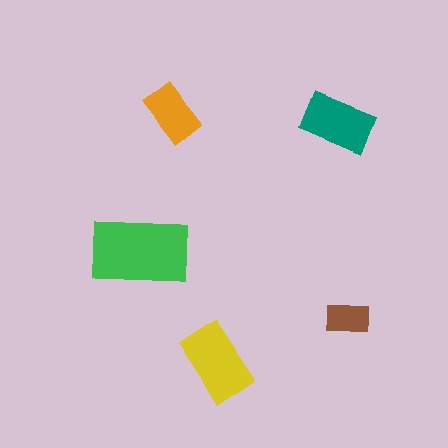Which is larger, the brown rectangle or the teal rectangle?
The teal one.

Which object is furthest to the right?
The brown rectangle is rightmost.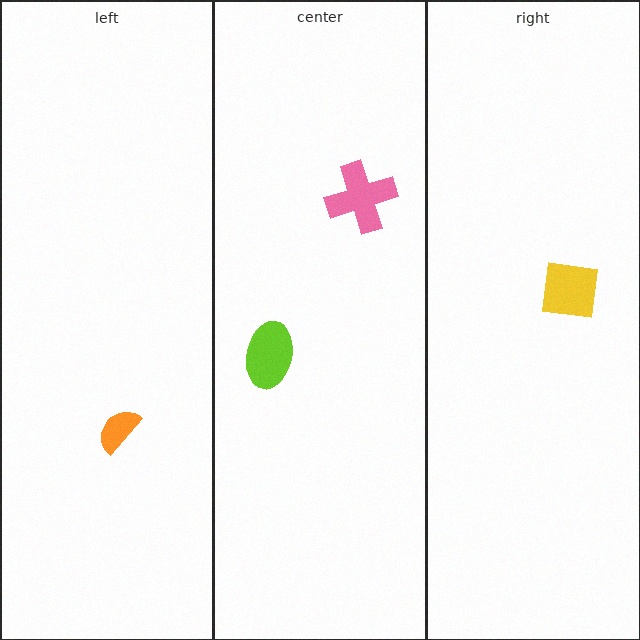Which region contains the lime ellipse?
The center region.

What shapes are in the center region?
The lime ellipse, the pink cross.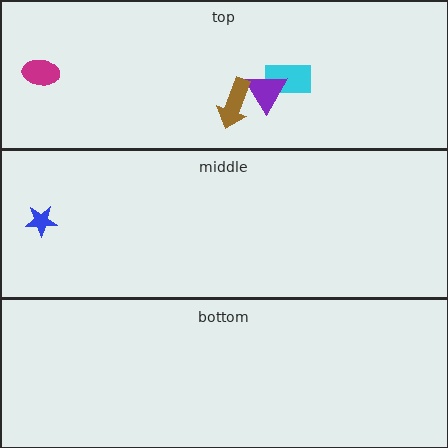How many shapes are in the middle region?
1.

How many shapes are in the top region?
4.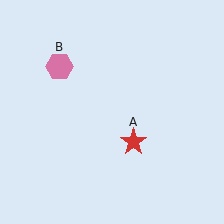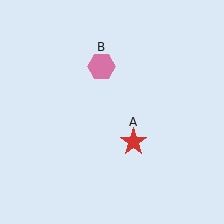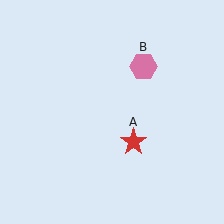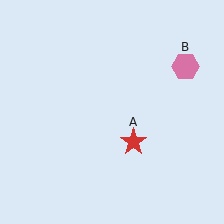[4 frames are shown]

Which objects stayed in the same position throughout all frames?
Red star (object A) remained stationary.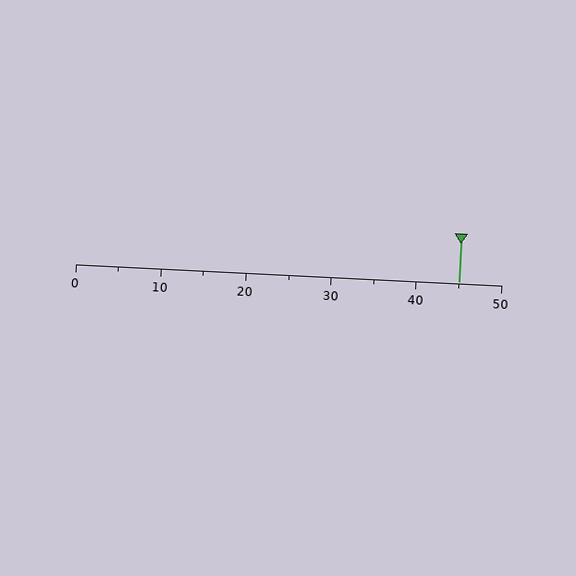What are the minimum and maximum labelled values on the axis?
The axis runs from 0 to 50.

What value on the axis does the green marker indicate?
The marker indicates approximately 45.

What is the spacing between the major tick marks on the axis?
The major ticks are spaced 10 apart.